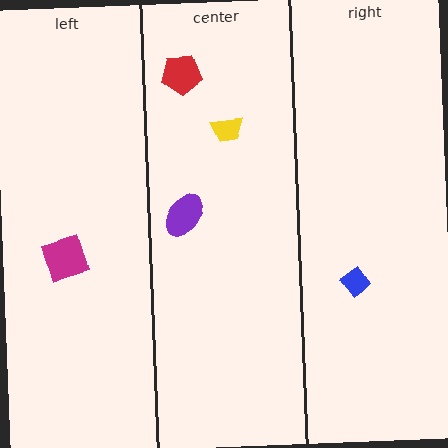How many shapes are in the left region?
1.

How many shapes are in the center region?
3.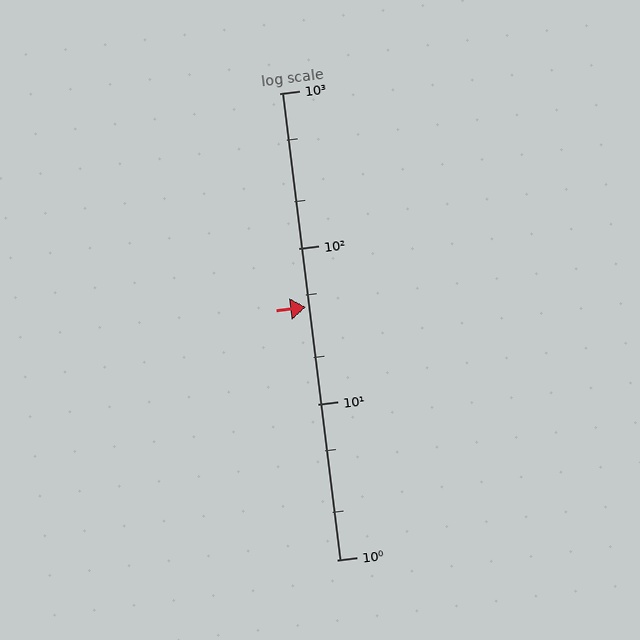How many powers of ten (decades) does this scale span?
The scale spans 3 decades, from 1 to 1000.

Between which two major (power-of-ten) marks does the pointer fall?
The pointer is between 10 and 100.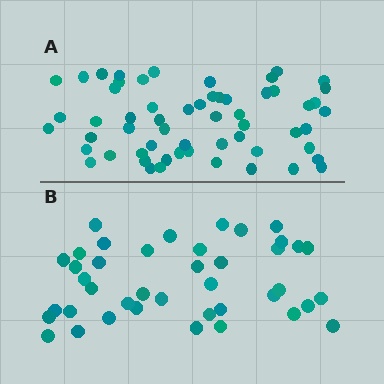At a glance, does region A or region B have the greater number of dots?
Region A (the top region) has more dots.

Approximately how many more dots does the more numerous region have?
Region A has approximately 15 more dots than region B.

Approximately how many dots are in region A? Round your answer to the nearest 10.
About 60 dots. (The exact count is 58, which rounds to 60.)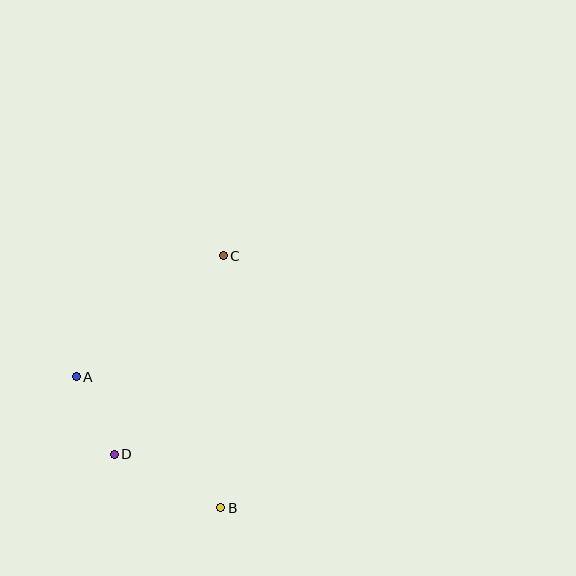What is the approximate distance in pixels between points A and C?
The distance between A and C is approximately 190 pixels.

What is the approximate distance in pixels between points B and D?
The distance between B and D is approximately 119 pixels.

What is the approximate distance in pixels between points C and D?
The distance between C and D is approximately 227 pixels.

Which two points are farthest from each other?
Points B and C are farthest from each other.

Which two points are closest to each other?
Points A and D are closest to each other.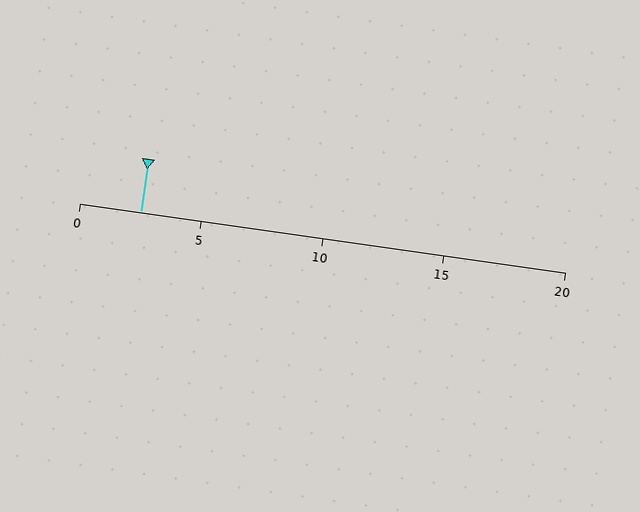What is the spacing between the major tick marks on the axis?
The major ticks are spaced 5 apart.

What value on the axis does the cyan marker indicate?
The marker indicates approximately 2.5.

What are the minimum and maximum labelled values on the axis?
The axis runs from 0 to 20.